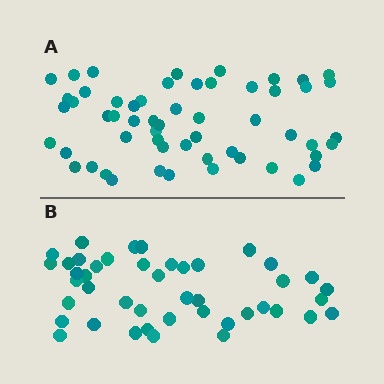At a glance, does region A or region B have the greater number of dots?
Region A (the top region) has more dots.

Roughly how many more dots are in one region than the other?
Region A has roughly 12 or so more dots than region B.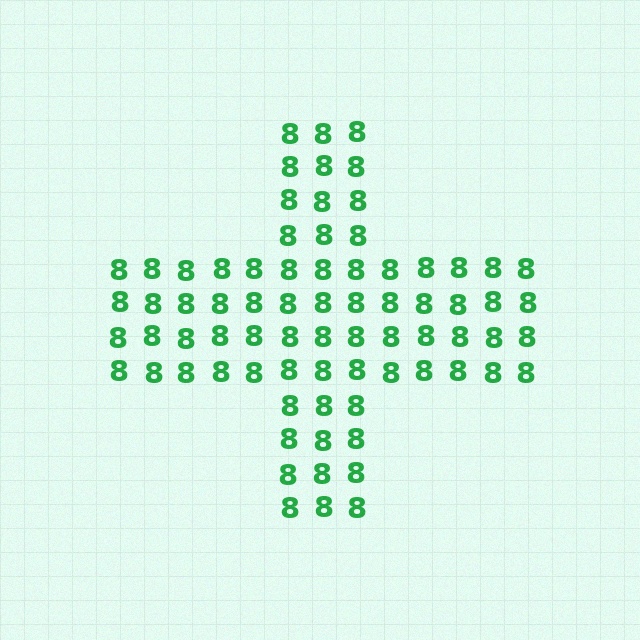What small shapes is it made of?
It is made of small digit 8's.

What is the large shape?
The large shape is a cross.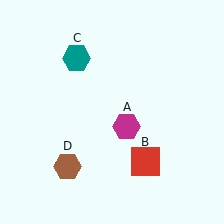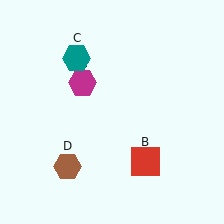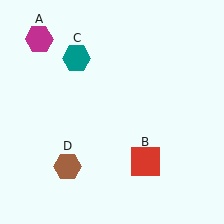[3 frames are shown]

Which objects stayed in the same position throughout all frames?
Red square (object B) and teal hexagon (object C) and brown hexagon (object D) remained stationary.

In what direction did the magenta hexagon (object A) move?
The magenta hexagon (object A) moved up and to the left.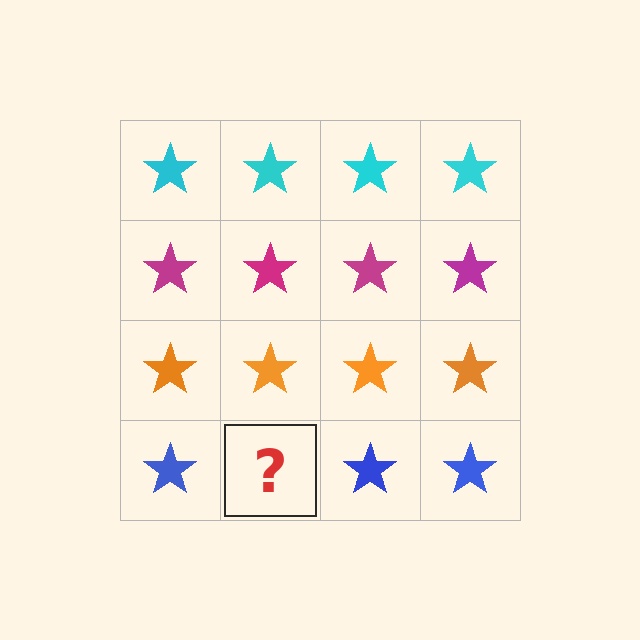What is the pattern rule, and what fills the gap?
The rule is that each row has a consistent color. The gap should be filled with a blue star.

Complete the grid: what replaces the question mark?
The question mark should be replaced with a blue star.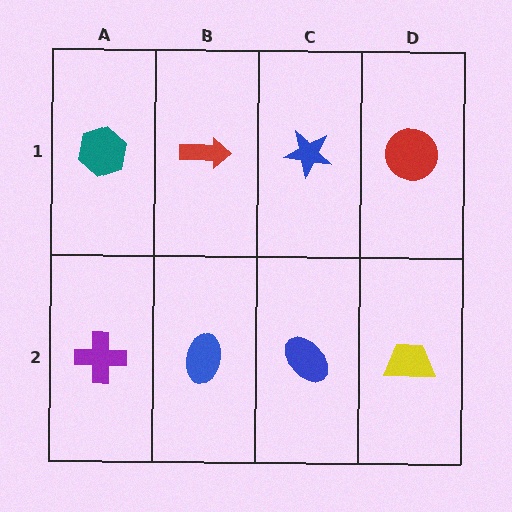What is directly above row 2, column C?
A blue star.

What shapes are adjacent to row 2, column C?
A blue star (row 1, column C), a blue ellipse (row 2, column B), a yellow trapezoid (row 2, column D).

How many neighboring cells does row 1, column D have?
2.